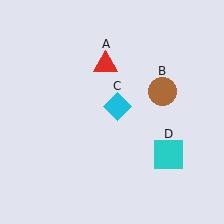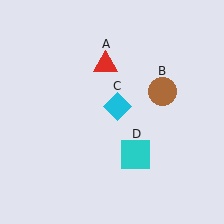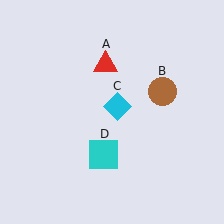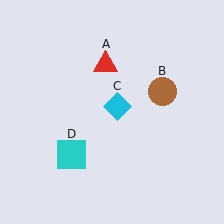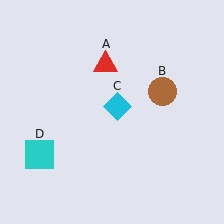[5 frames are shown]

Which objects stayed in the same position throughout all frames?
Red triangle (object A) and brown circle (object B) and cyan diamond (object C) remained stationary.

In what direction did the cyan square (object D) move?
The cyan square (object D) moved left.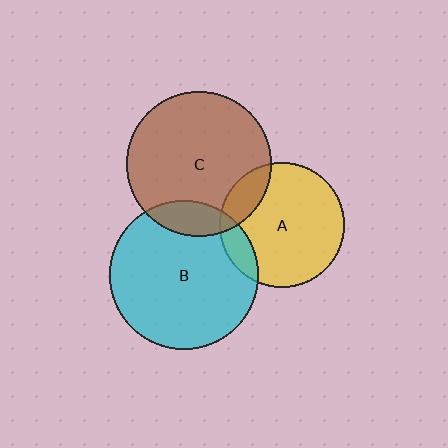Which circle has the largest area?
Circle B (cyan).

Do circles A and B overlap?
Yes.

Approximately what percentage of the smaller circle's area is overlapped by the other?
Approximately 10%.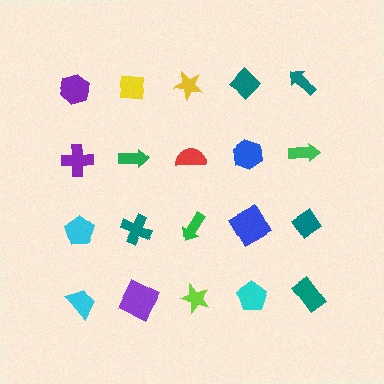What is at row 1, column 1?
A purple hexagon.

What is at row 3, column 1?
A cyan pentagon.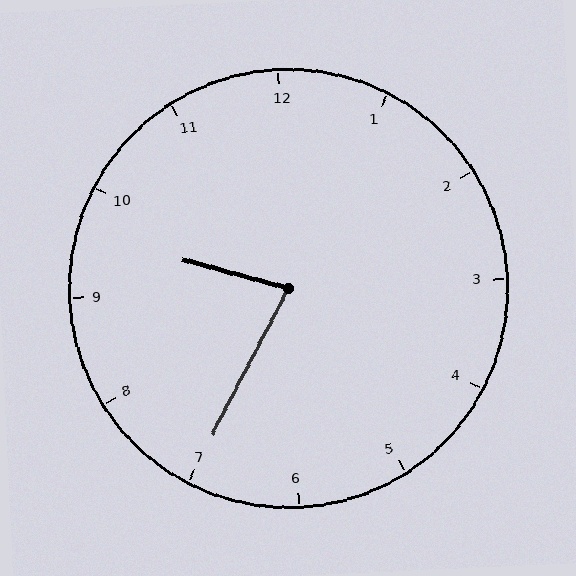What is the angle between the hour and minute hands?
Approximately 78 degrees.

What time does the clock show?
9:35.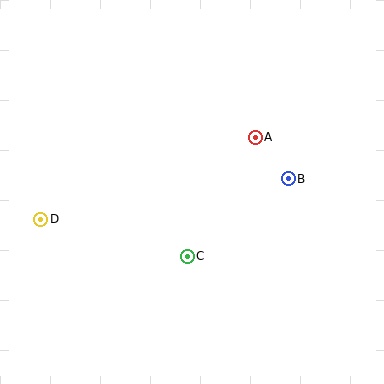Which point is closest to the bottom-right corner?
Point B is closest to the bottom-right corner.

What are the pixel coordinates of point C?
Point C is at (187, 256).